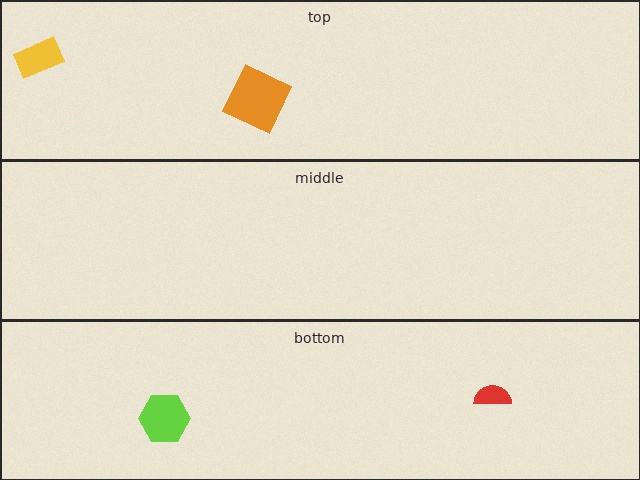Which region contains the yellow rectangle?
The top region.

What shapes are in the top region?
The yellow rectangle, the orange square.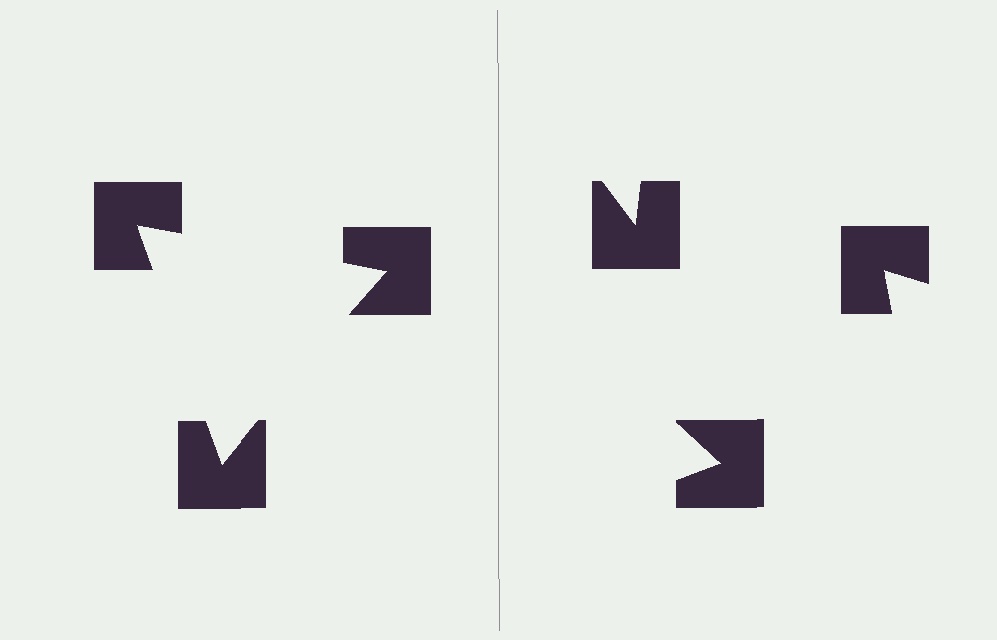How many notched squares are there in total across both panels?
6 — 3 on each side.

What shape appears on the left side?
An illusory triangle.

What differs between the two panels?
The notched squares are positioned identically on both sides; only the wedge orientations differ. On the left they align to a triangle; on the right they are misaligned.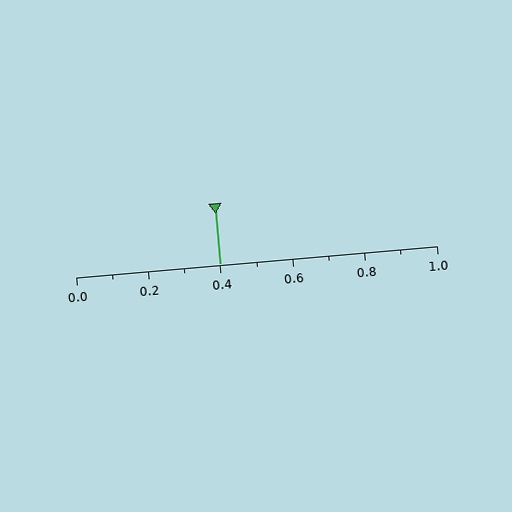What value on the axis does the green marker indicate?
The marker indicates approximately 0.4.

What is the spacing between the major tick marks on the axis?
The major ticks are spaced 0.2 apart.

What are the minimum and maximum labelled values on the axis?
The axis runs from 0.0 to 1.0.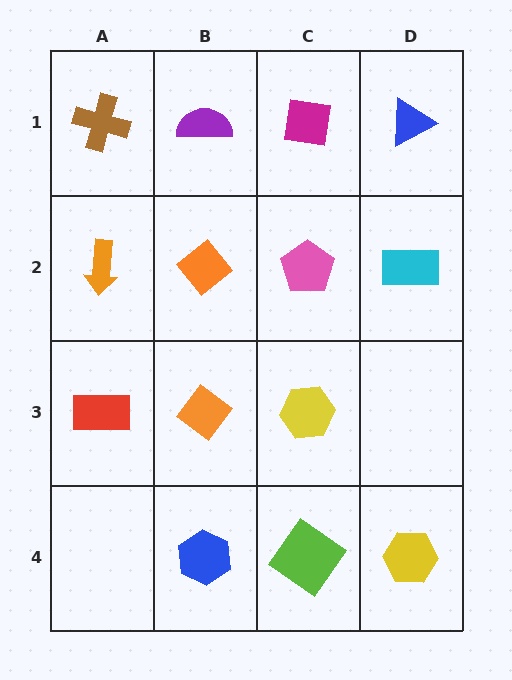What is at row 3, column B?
An orange diamond.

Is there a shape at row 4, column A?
No, that cell is empty.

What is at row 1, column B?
A purple semicircle.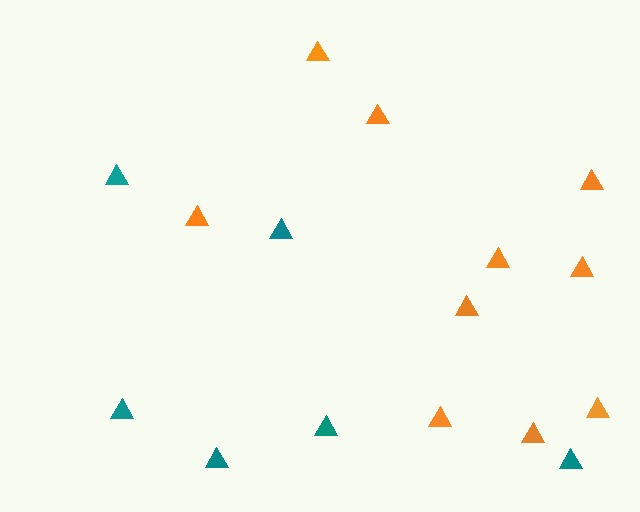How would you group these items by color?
There are 2 groups: one group of orange triangles (10) and one group of teal triangles (6).